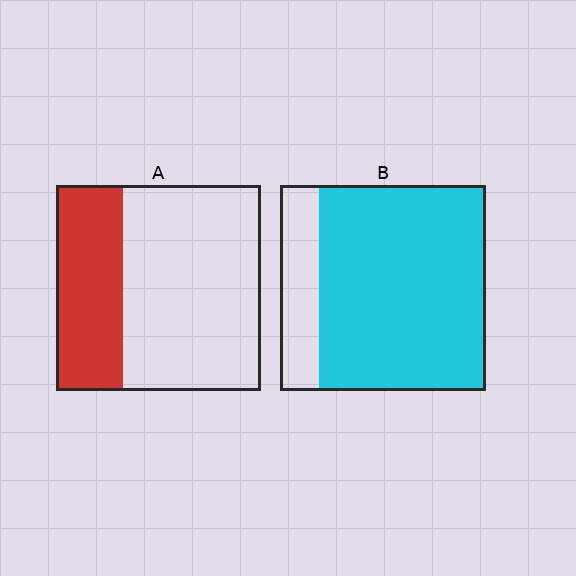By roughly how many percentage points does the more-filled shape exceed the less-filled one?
By roughly 50 percentage points (B over A).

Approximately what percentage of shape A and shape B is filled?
A is approximately 35% and B is approximately 80%.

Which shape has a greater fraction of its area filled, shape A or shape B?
Shape B.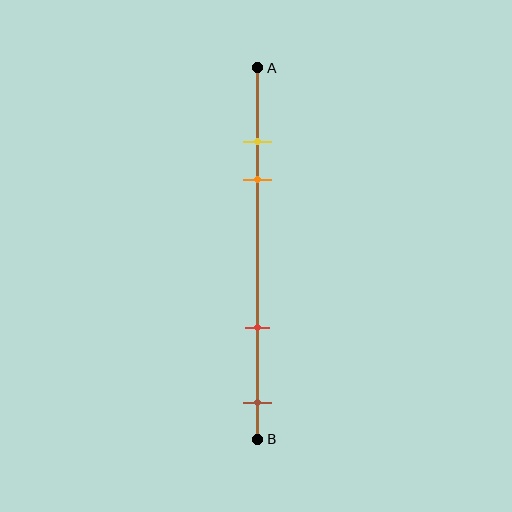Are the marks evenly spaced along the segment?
No, the marks are not evenly spaced.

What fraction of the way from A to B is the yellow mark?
The yellow mark is approximately 20% (0.2) of the way from A to B.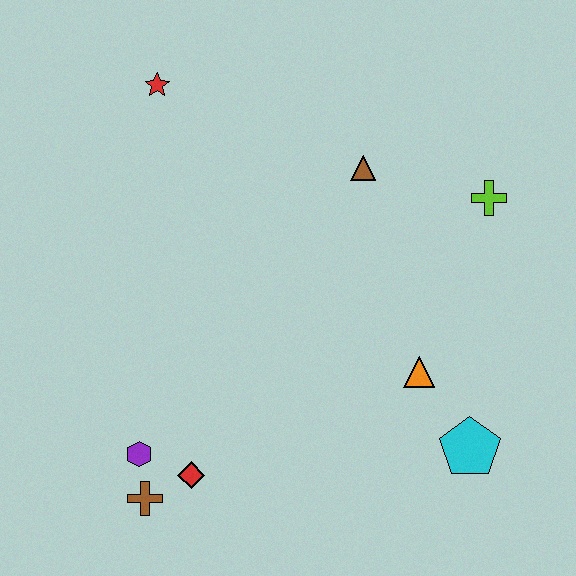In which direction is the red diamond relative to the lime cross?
The red diamond is to the left of the lime cross.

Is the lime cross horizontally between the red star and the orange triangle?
No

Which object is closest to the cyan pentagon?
The orange triangle is closest to the cyan pentagon.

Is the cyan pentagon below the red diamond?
No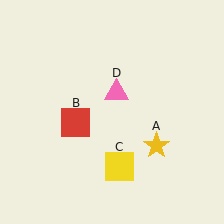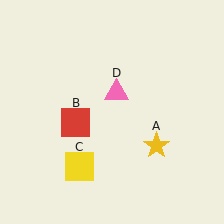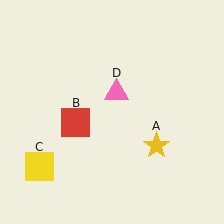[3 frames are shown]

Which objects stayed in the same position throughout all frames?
Yellow star (object A) and red square (object B) and pink triangle (object D) remained stationary.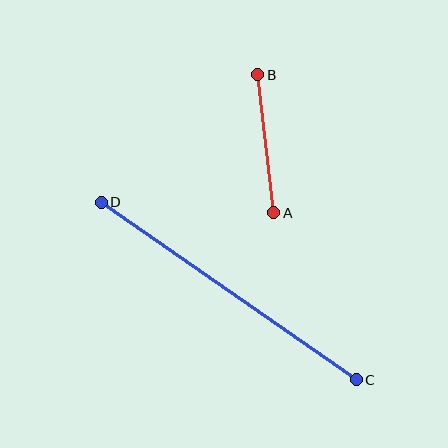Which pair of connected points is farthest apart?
Points C and D are farthest apart.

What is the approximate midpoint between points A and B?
The midpoint is at approximately (266, 144) pixels.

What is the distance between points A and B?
The distance is approximately 139 pixels.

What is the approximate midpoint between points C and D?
The midpoint is at approximately (229, 291) pixels.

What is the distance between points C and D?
The distance is approximately 311 pixels.